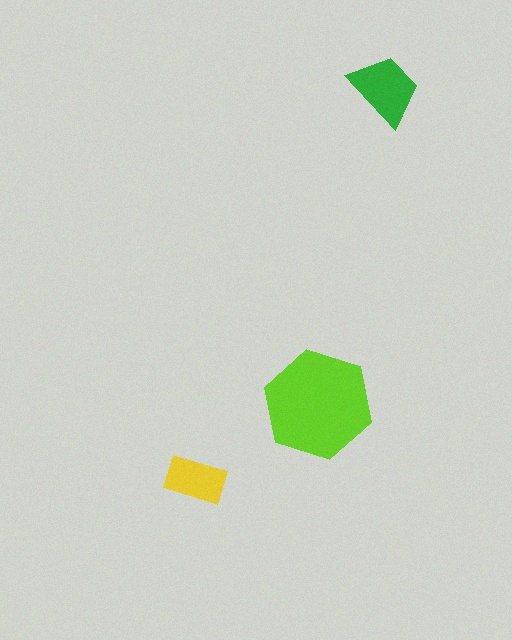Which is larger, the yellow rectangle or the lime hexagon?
The lime hexagon.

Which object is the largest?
The lime hexagon.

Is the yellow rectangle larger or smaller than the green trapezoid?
Smaller.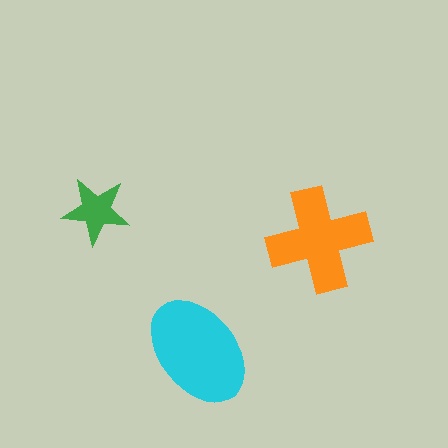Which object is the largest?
The cyan ellipse.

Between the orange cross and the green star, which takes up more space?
The orange cross.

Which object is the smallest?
The green star.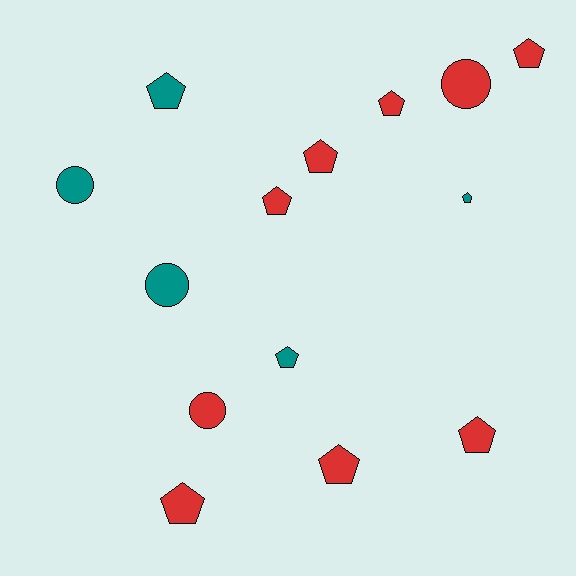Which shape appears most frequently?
Pentagon, with 10 objects.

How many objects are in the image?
There are 14 objects.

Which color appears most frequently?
Red, with 9 objects.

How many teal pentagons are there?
There are 3 teal pentagons.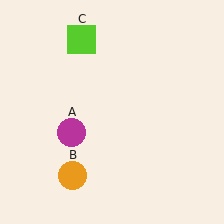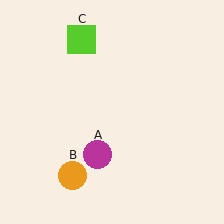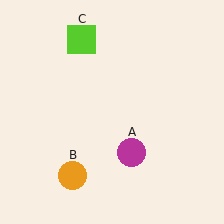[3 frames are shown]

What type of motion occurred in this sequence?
The magenta circle (object A) rotated counterclockwise around the center of the scene.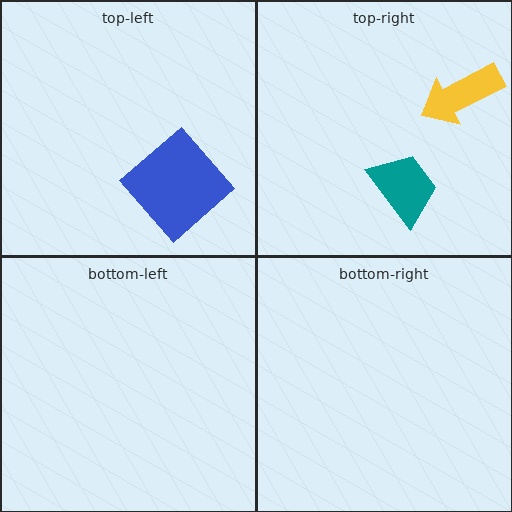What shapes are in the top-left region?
The blue diamond.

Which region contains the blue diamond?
The top-left region.